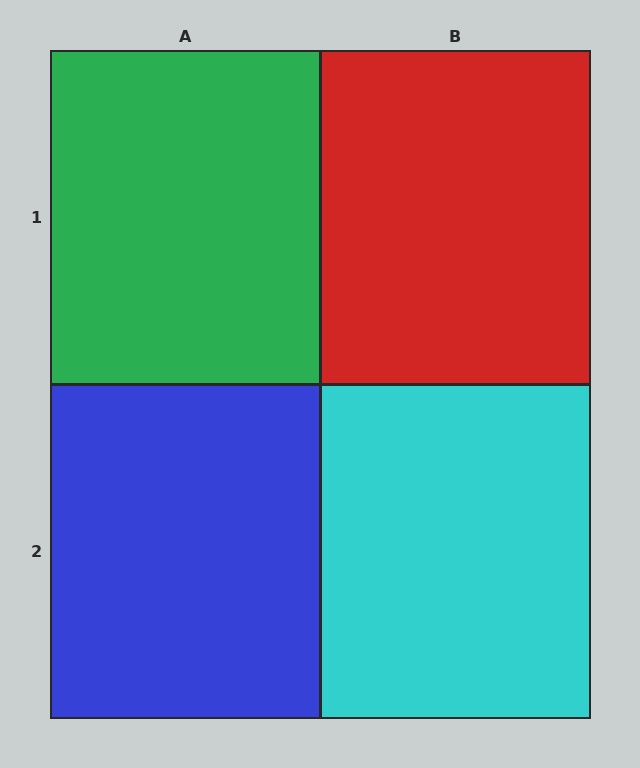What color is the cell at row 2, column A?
Blue.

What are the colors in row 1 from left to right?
Green, red.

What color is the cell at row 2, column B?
Cyan.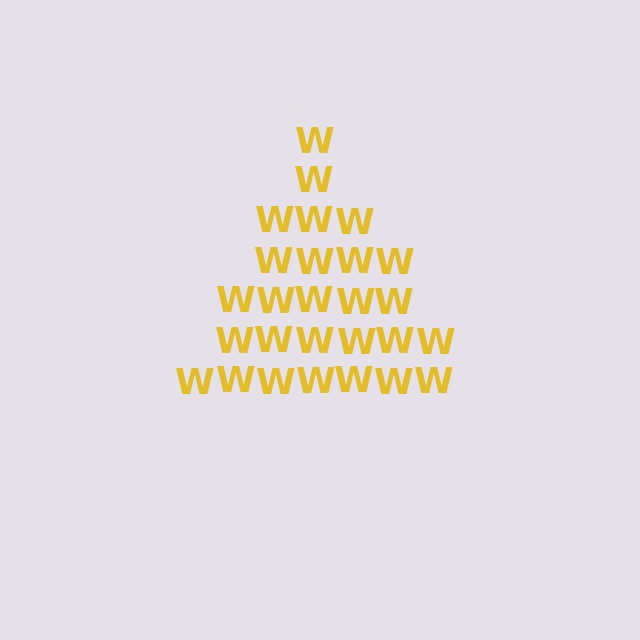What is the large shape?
The large shape is a triangle.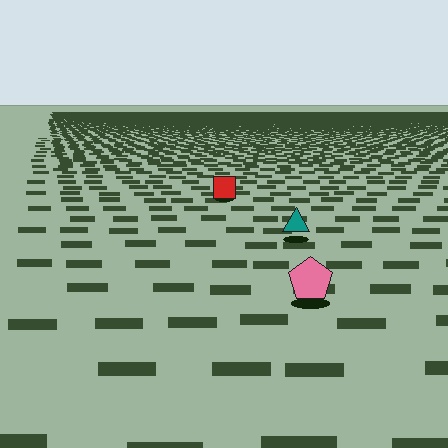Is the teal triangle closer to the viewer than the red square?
Yes. The teal triangle is closer — you can tell from the texture gradient: the ground texture is coarser near it.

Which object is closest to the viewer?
The pink pentagon is closest. The texture marks near it are larger and more spread out.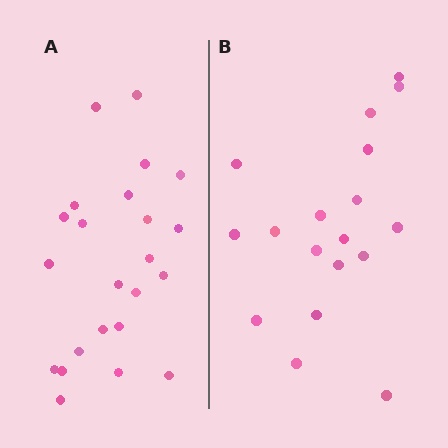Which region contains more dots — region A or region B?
Region A (the left region) has more dots.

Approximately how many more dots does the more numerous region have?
Region A has about 5 more dots than region B.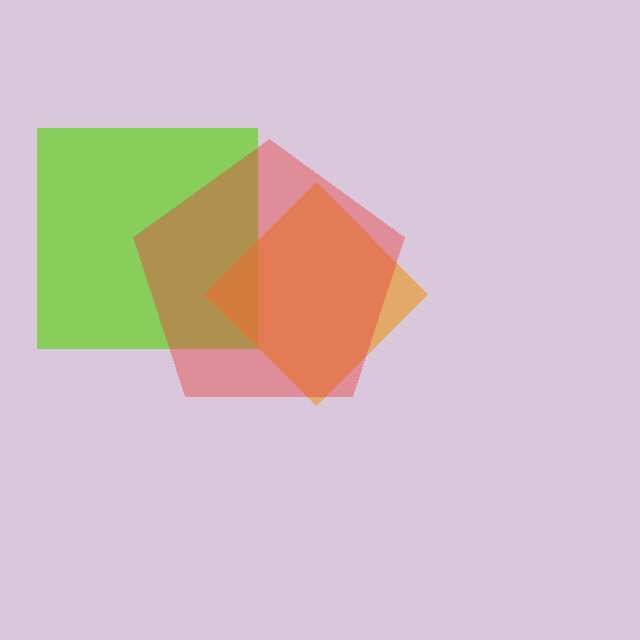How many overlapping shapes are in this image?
There are 3 overlapping shapes in the image.